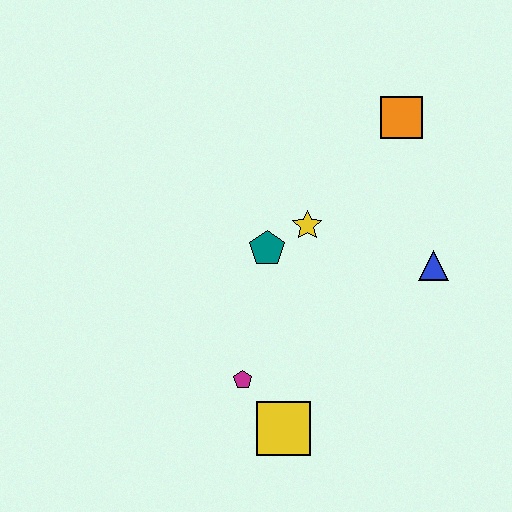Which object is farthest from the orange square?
The yellow square is farthest from the orange square.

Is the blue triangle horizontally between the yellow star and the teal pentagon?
No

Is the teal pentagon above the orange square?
No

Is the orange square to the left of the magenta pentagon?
No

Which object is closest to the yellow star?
The teal pentagon is closest to the yellow star.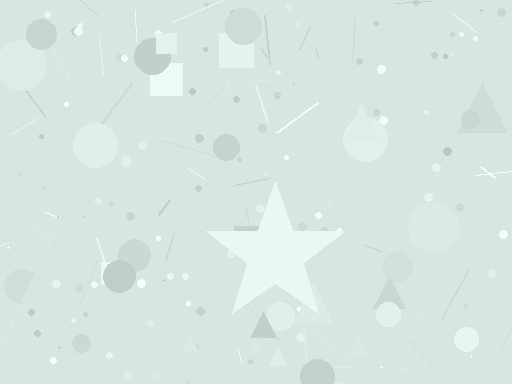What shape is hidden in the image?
A star is hidden in the image.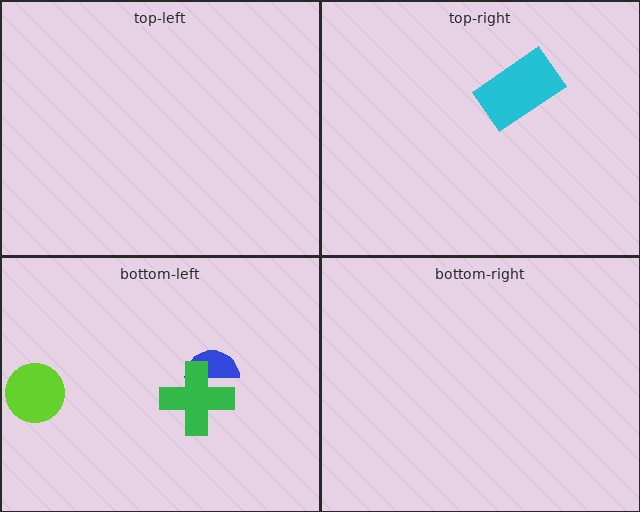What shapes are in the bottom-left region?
The blue semicircle, the green cross, the lime circle.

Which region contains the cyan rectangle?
The top-right region.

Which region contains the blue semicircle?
The bottom-left region.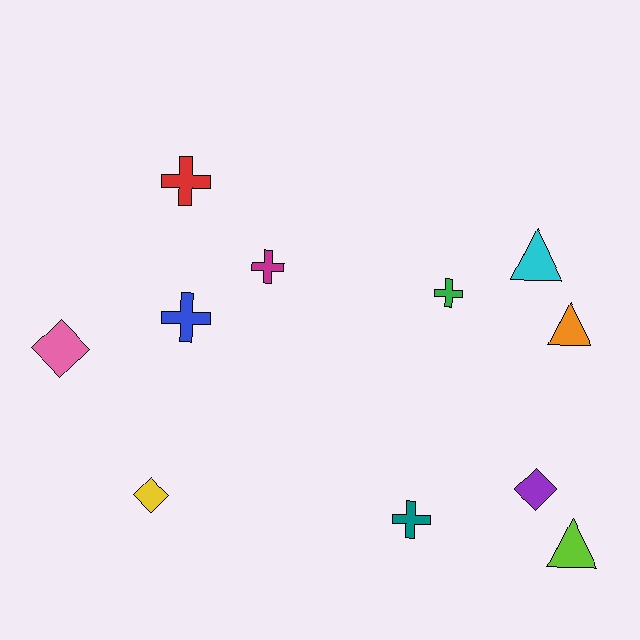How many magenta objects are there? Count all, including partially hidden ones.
There is 1 magenta object.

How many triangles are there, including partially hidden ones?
There are 3 triangles.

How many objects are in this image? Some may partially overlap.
There are 11 objects.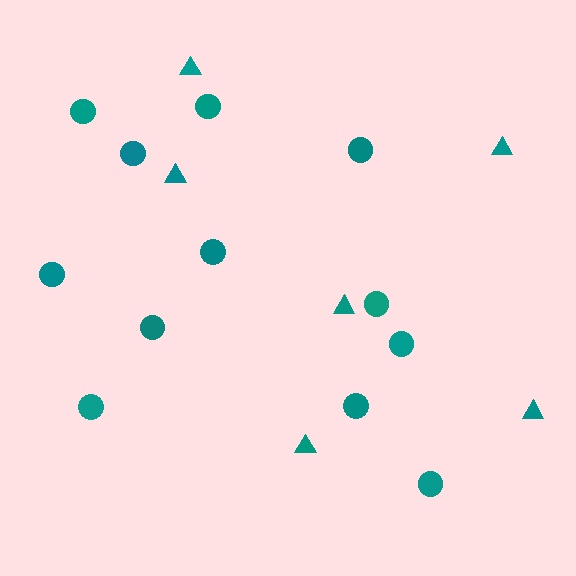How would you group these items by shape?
There are 2 groups: one group of circles (12) and one group of triangles (6).